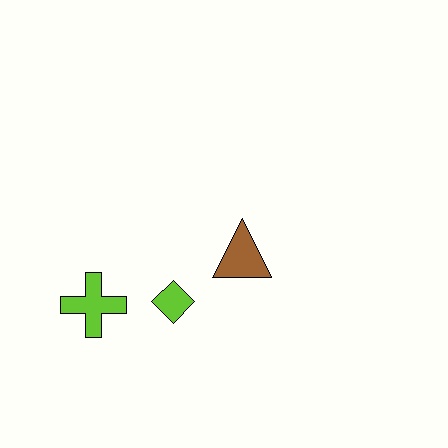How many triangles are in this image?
There is 1 triangle.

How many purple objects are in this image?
There are no purple objects.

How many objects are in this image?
There are 3 objects.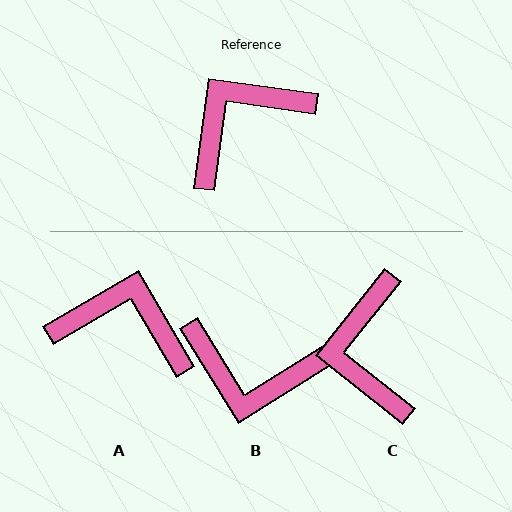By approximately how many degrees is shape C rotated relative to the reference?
Approximately 59 degrees counter-clockwise.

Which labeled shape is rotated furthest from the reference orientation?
B, about 130 degrees away.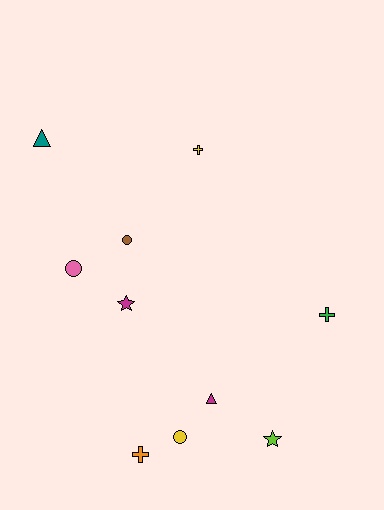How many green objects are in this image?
There is 1 green object.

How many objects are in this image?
There are 10 objects.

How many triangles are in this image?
There are 2 triangles.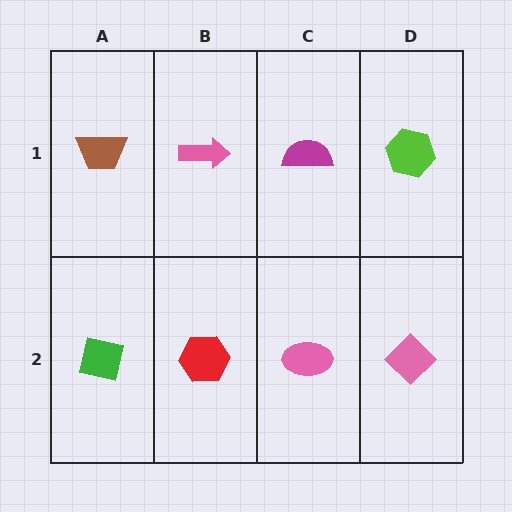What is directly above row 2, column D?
A lime hexagon.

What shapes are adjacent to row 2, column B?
A pink arrow (row 1, column B), a green square (row 2, column A), a pink ellipse (row 2, column C).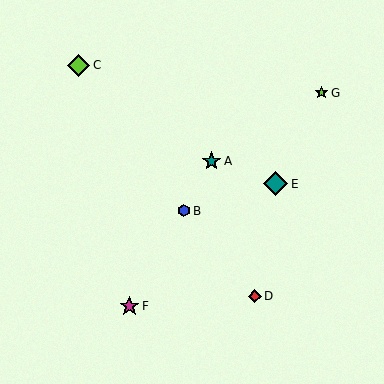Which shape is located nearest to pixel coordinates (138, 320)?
The magenta star (labeled F) at (129, 306) is nearest to that location.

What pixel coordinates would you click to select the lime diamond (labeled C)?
Click at (79, 65) to select the lime diamond C.